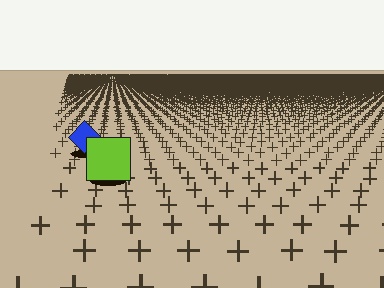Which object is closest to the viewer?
The lime square is closest. The texture marks near it are larger and more spread out.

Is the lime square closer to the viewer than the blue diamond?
Yes. The lime square is closer — you can tell from the texture gradient: the ground texture is coarser near it.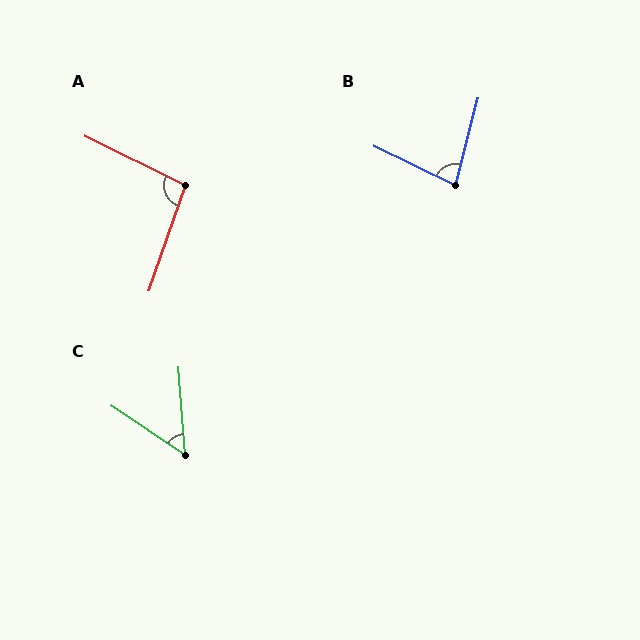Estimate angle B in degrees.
Approximately 79 degrees.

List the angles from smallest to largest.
C (52°), B (79°), A (97°).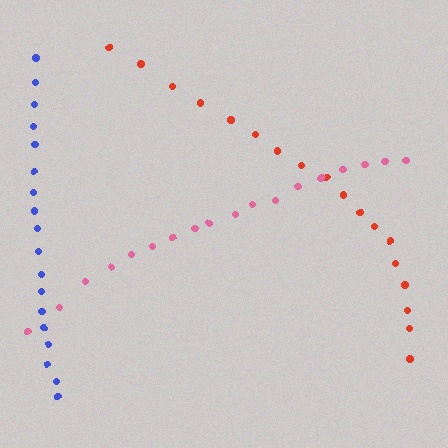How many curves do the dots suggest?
There are 3 distinct paths.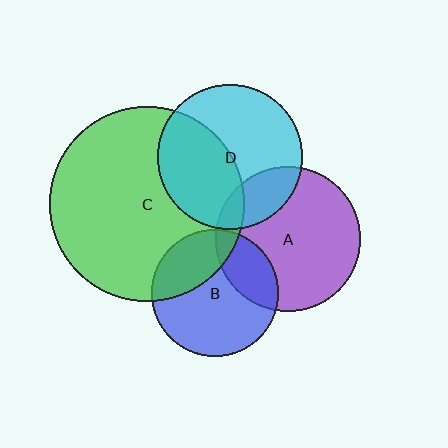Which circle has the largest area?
Circle C (green).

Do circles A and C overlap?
Yes.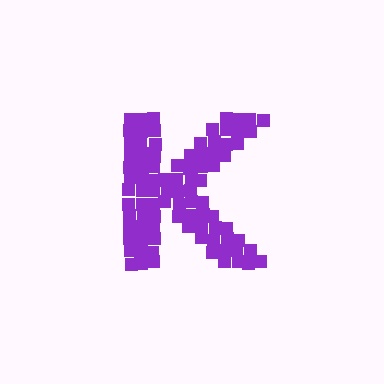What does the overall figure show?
The overall figure shows the letter K.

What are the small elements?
The small elements are squares.